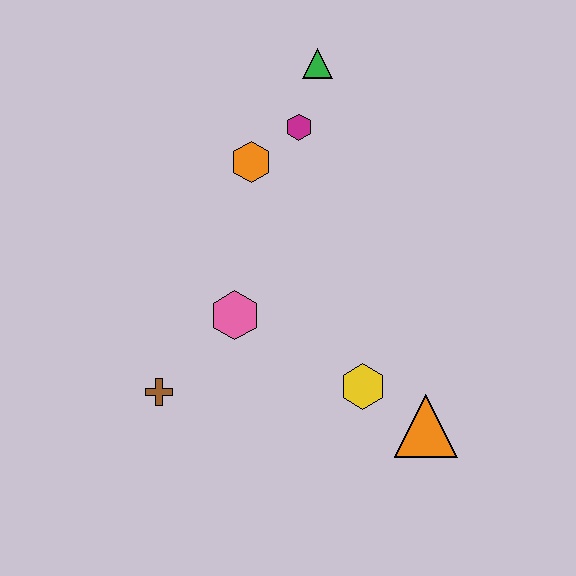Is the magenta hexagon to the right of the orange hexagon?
Yes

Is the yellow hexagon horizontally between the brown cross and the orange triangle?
Yes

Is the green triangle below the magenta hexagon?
No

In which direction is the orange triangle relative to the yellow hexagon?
The orange triangle is to the right of the yellow hexagon.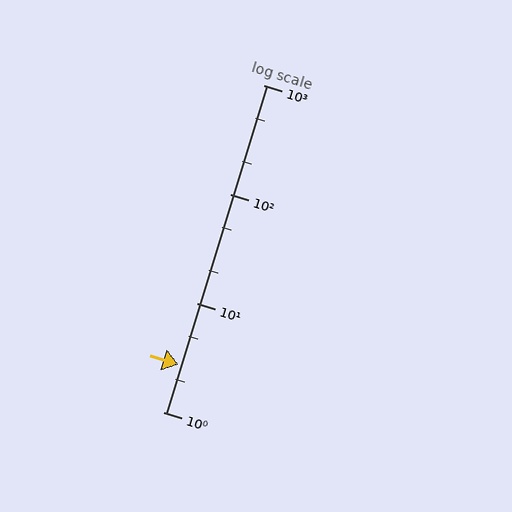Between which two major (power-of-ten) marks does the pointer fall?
The pointer is between 1 and 10.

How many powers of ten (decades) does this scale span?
The scale spans 3 decades, from 1 to 1000.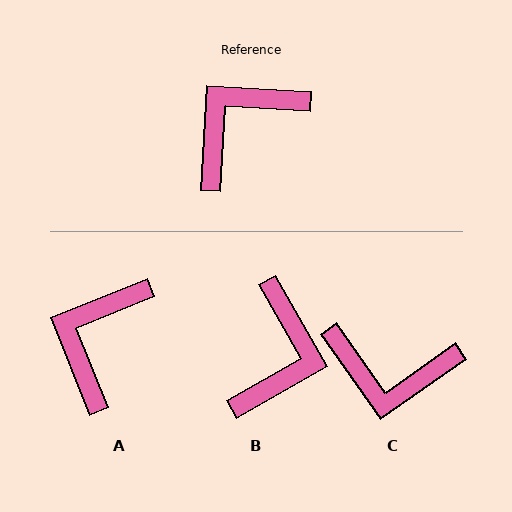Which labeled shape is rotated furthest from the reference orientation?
B, about 147 degrees away.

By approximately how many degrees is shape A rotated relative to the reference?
Approximately 25 degrees counter-clockwise.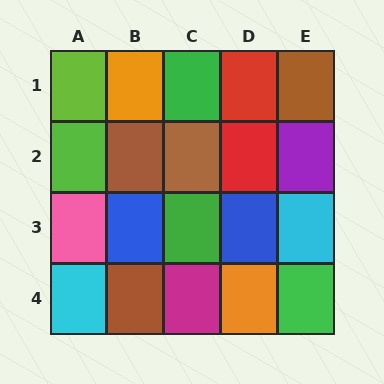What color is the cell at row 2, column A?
Lime.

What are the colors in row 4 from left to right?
Cyan, brown, magenta, orange, green.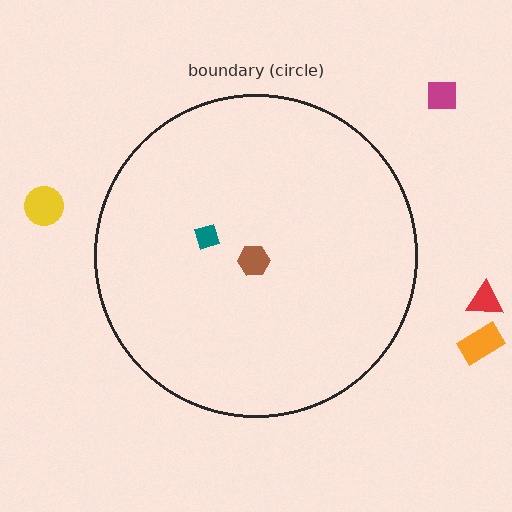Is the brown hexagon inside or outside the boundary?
Inside.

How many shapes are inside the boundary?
2 inside, 4 outside.